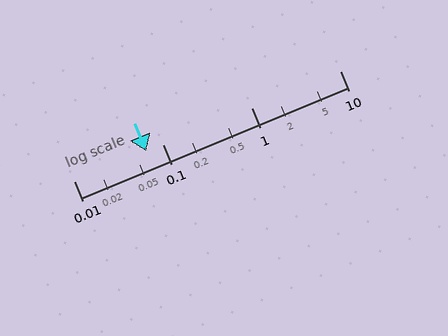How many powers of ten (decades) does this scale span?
The scale spans 3 decades, from 0.01 to 10.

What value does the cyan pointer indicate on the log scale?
The pointer indicates approximately 0.065.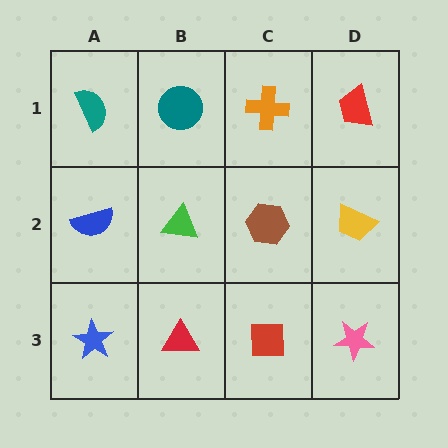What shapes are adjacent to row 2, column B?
A teal circle (row 1, column B), a red triangle (row 3, column B), a blue semicircle (row 2, column A), a brown hexagon (row 2, column C).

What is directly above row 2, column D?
A red trapezoid.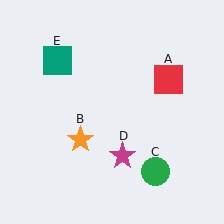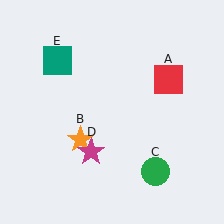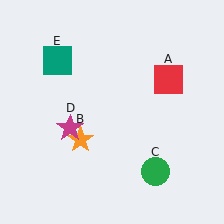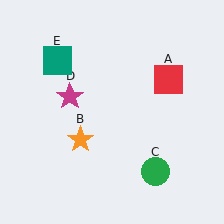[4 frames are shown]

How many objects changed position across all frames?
1 object changed position: magenta star (object D).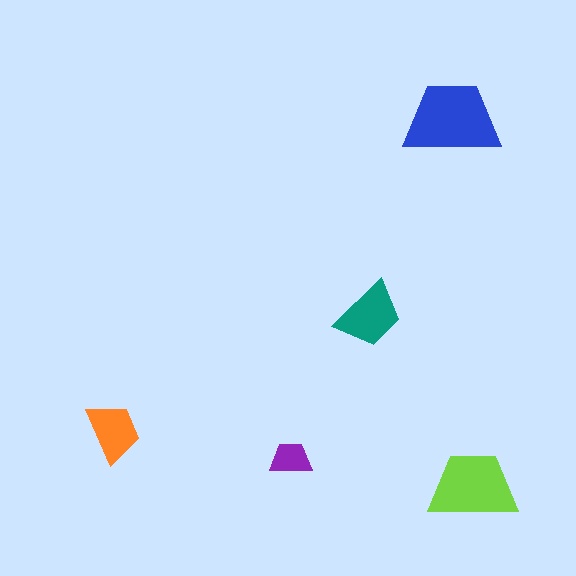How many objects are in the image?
There are 5 objects in the image.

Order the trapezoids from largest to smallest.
the blue one, the lime one, the teal one, the orange one, the purple one.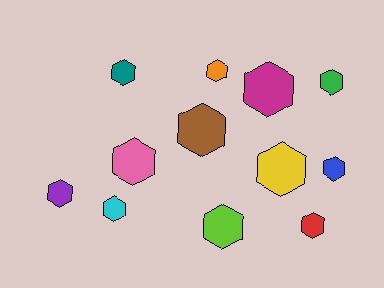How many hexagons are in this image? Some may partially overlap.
There are 12 hexagons.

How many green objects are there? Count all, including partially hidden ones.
There is 1 green object.